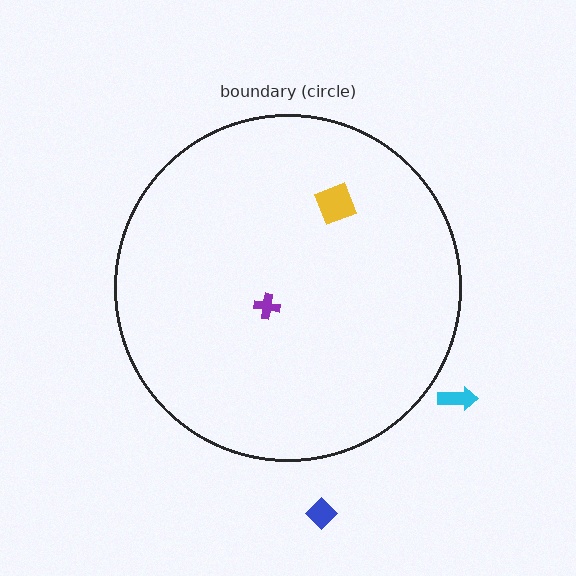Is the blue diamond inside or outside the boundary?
Outside.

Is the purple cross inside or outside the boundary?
Inside.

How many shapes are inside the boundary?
2 inside, 2 outside.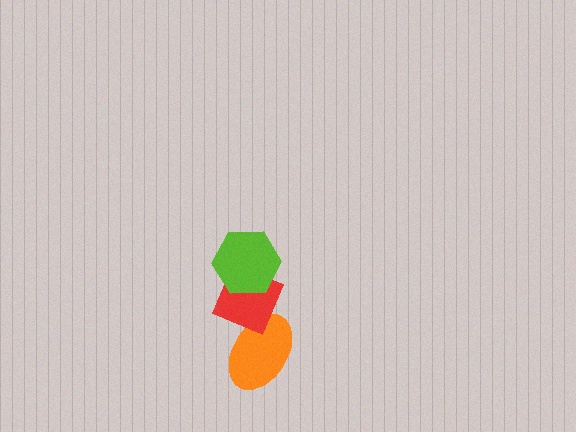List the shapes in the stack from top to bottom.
From top to bottom: the lime hexagon, the red diamond, the orange ellipse.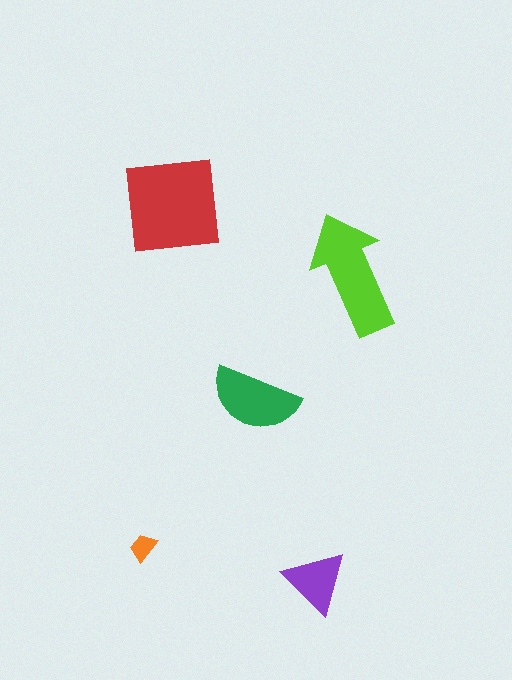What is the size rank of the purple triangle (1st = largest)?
4th.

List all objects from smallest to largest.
The orange trapezoid, the purple triangle, the green semicircle, the lime arrow, the red square.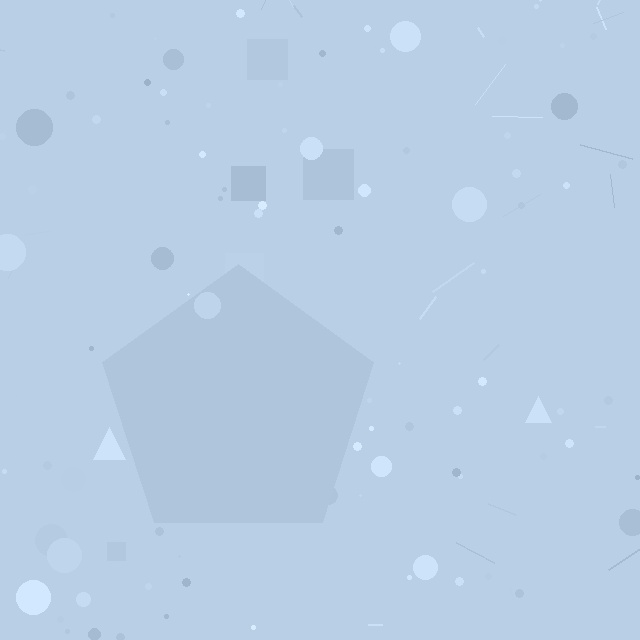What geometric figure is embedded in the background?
A pentagon is embedded in the background.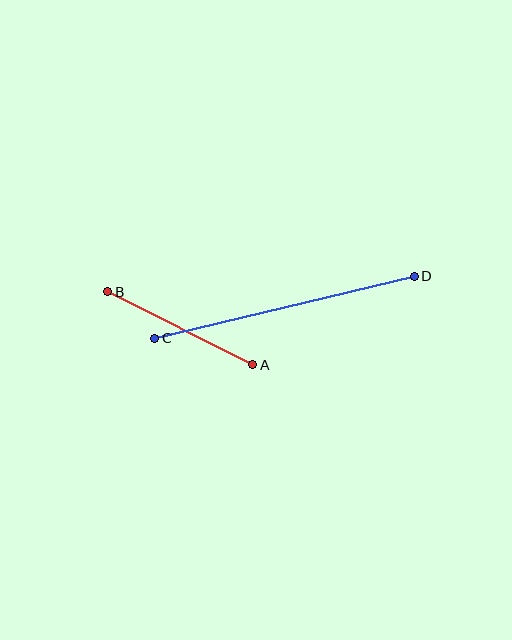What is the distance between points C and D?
The distance is approximately 267 pixels.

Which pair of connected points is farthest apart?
Points C and D are farthest apart.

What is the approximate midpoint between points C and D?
The midpoint is at approximately (285, 307) pixels.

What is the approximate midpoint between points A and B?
The midpoint is at approximately (180, 328) pixels.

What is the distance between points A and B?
The distance is approximately 162 pixels.